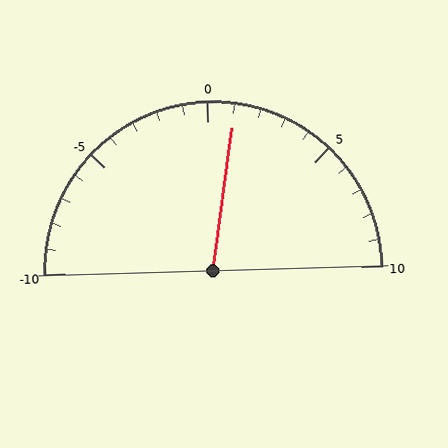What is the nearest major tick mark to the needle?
The nearest major tick mark is 0.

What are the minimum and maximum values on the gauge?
The gauge ranges from -10 to 10.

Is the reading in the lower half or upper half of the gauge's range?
The reading is in the upper half of the range (-10 to 10).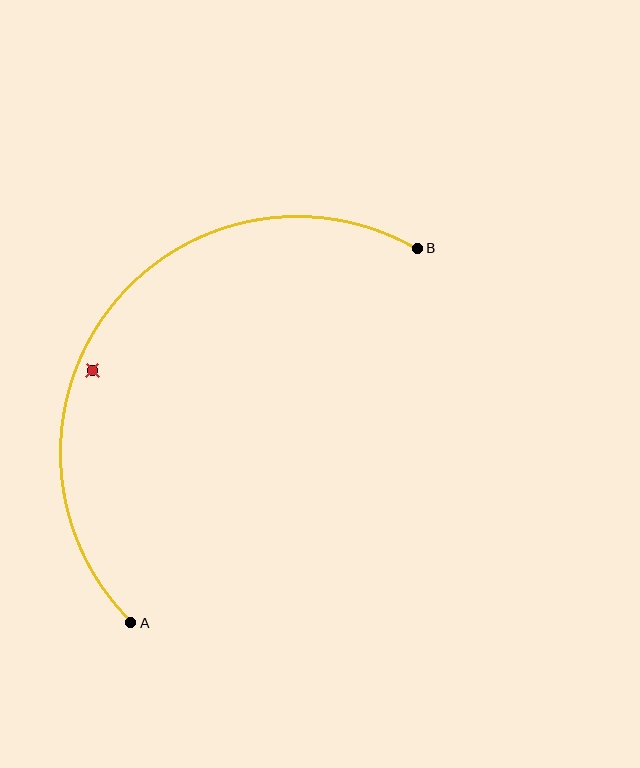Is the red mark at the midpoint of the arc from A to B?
No — the red mark does not lie on the arc at all. It sits slightly inside the curve.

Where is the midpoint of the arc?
The arc midpoint is the point on the curve farthest from the straight line joining A and B. It sits above and to the left of that line.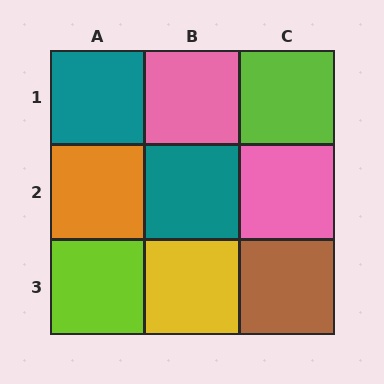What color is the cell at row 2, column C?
Pink.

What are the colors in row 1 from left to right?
Teal, pink, lime.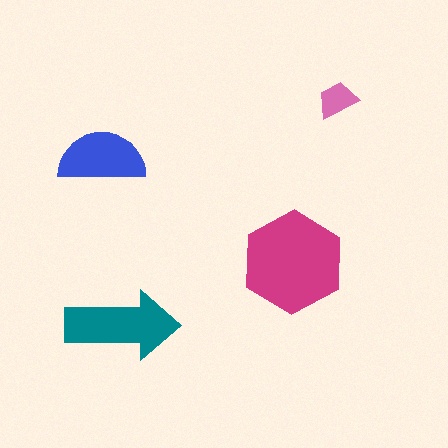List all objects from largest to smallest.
The magenta hexagon, the teal arrow, the blue semicircle, the pink trapezoid.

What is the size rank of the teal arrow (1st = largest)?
2nd.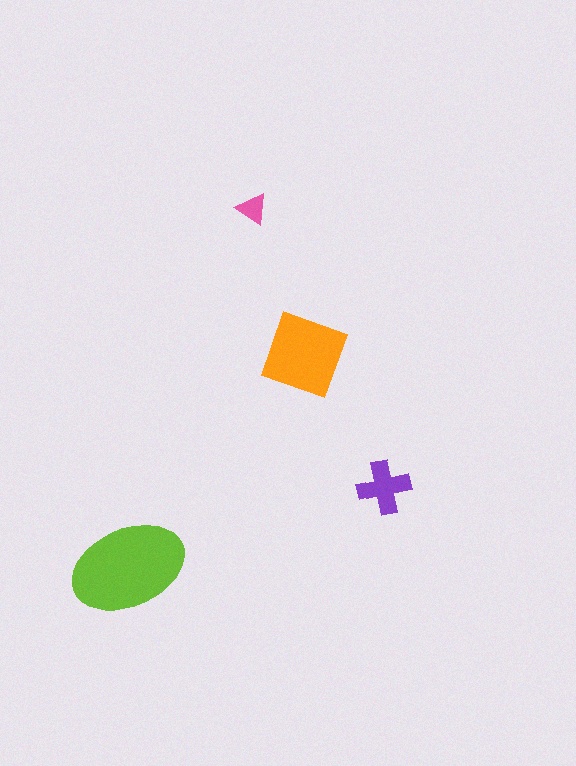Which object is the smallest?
The pink triangle.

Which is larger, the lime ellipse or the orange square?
The lime ellipse.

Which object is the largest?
The lime ellipse.